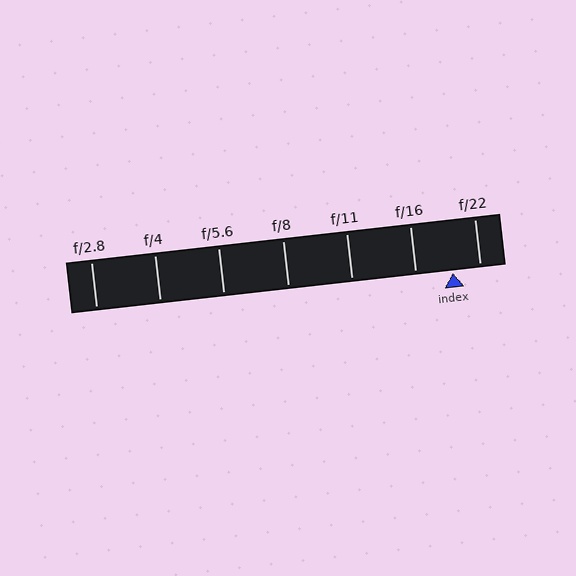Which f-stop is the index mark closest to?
The index mark is closest to f/22.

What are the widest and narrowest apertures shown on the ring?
The widest aperture shown is f/2.8 and the narrowest is f/22.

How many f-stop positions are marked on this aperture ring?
There are 7 f-stop positions marked.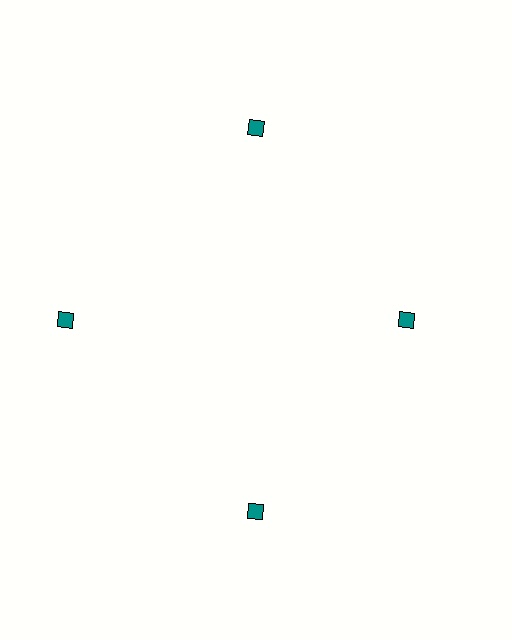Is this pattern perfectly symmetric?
No. The 4 teal diamonds are arranged in a ring, but one element near the 3 o'clock position is pulled inward toward the center, breaking the 4-fold rotational symmetry.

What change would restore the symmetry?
The symmetry would be restored by moving it outward, back onto the ring so that all 4 diamonds sit at equal angles and equal distance from the center.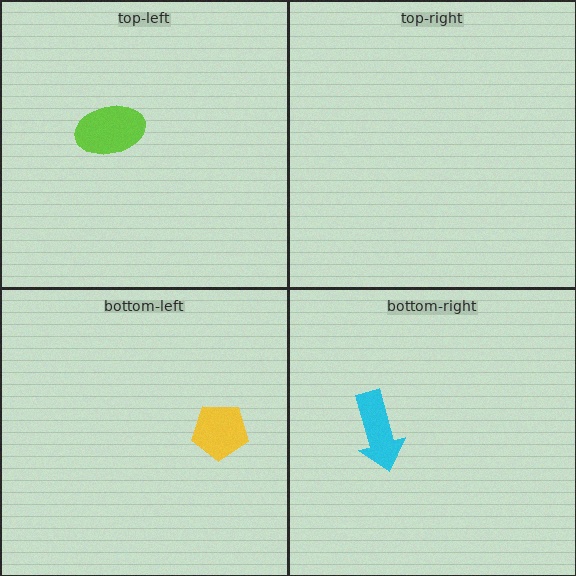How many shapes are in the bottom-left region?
1.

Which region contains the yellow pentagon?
The bottom-left region.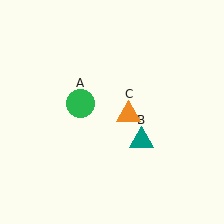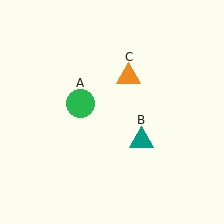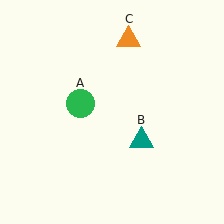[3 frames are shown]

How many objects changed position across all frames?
1 object changed position: orange triangle (object C).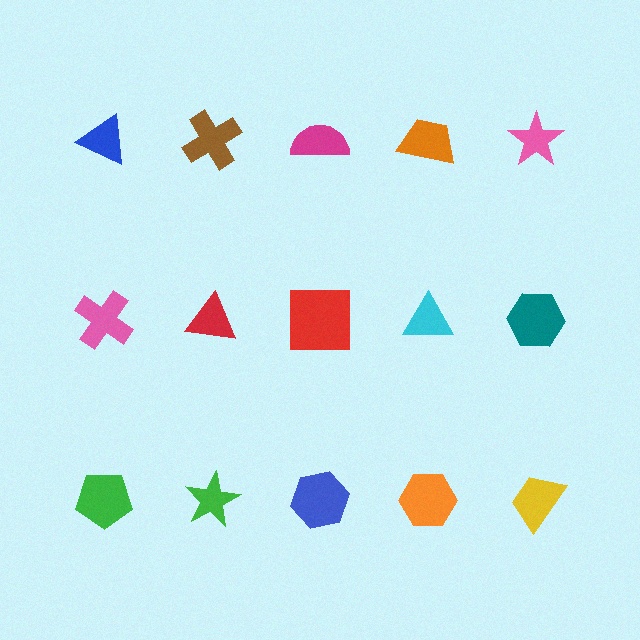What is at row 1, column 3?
A magenta semicircle.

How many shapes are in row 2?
5 shapes.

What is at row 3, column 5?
A yellow trapezoid.